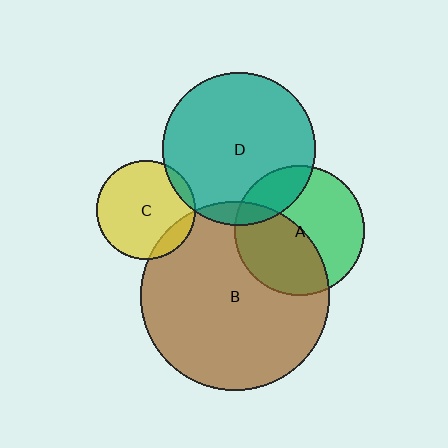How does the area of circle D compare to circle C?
Approximately 2.4 times.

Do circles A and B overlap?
Yes.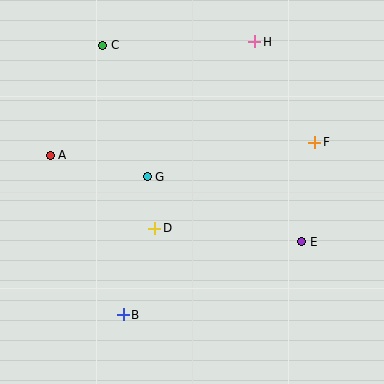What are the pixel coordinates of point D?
Point D is at (155, 228).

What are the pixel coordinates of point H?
Point H is at (255, 42).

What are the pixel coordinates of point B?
Point B is at (123, 315).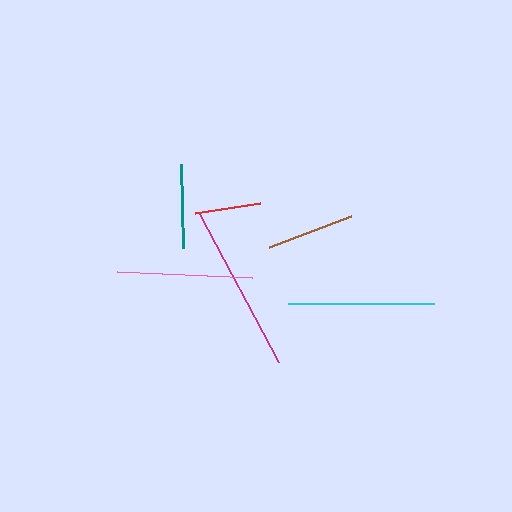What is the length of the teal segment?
The teal segment is approximately 84 pixels long.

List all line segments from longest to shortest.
From longest to shortest: magenta, cyan, pink, brown, teal, red.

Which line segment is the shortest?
The red line is the shortest at approximately 66 pixels.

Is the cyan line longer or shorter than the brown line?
The cyan line is longer than the brown line.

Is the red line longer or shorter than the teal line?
The teal line is longer than the red line.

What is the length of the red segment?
The red segment is approximately 66 pixels long.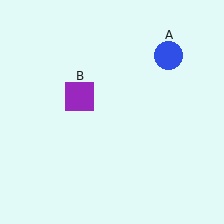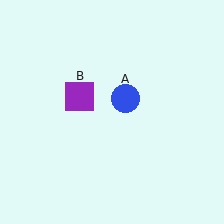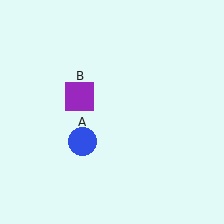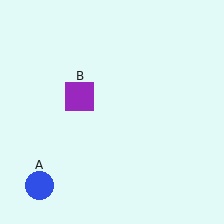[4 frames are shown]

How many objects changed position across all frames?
1 object changed position: blue circle (object A).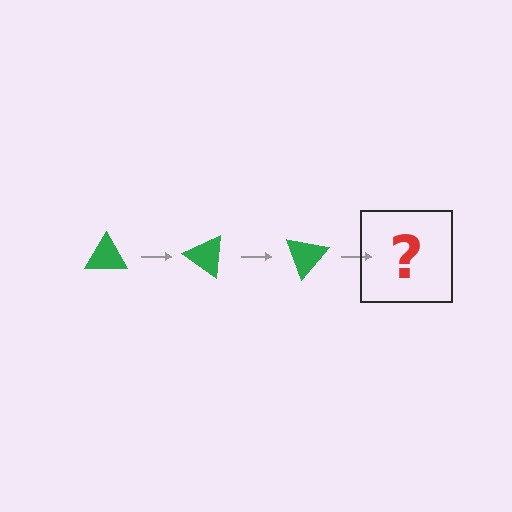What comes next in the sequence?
The next element should be a green triangle rotated 105 degrees.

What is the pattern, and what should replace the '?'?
The pattern is that the triangle rotates 35 degrees each step. The '?' should be a green triangle rotated 105 degrees.